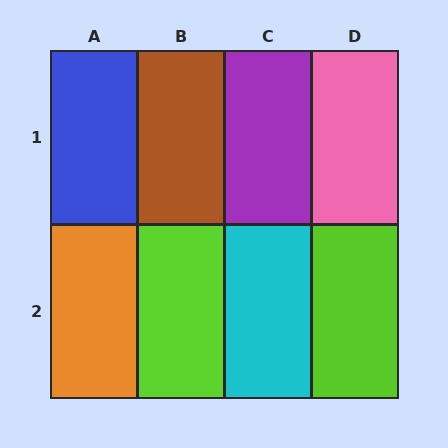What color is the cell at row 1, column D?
Pink.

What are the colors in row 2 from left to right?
Orange, lime, cyan, lime.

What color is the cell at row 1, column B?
Brown.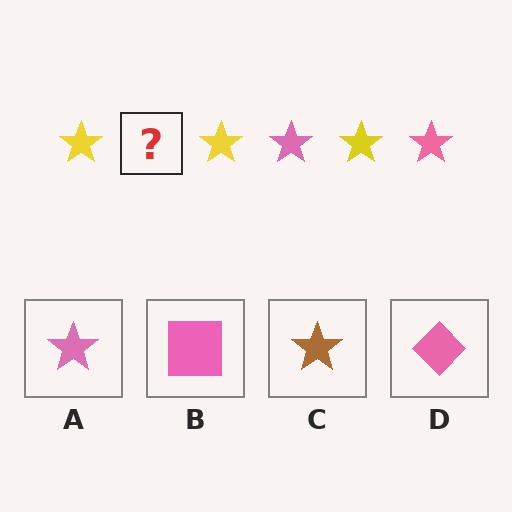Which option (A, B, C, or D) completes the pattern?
A.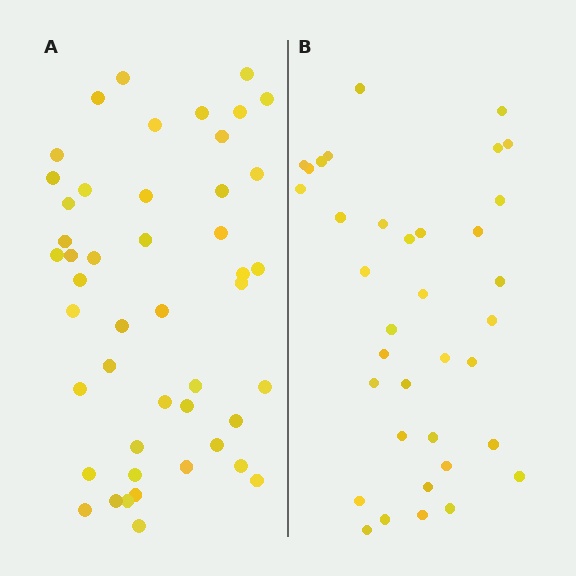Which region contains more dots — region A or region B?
Region A (the left region) has more dots.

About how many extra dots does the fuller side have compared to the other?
Region A has roughly 12 or so more dots than region B.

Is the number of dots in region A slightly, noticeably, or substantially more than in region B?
Region A has noticeably more, but not dramatically so. The ratio is roughly 1.3 to 1.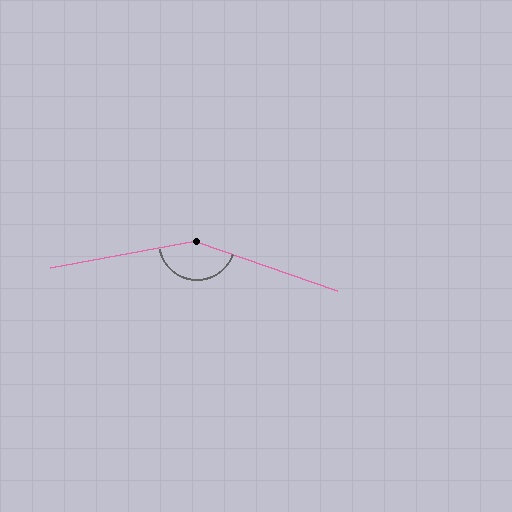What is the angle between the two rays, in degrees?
Approximately 151 degrees.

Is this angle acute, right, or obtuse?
It is obtuse.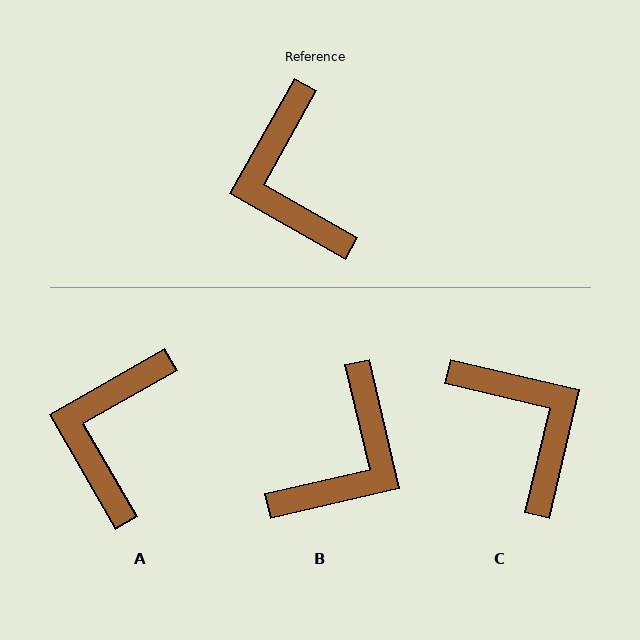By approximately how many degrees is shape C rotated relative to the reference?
Approximately 164 degrees clockwise.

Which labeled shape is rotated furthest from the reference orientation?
C, about 164 degrees away.